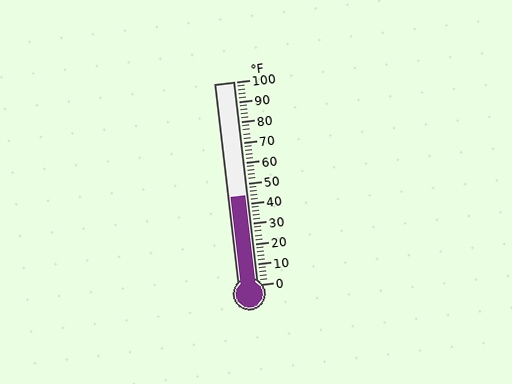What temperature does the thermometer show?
The thermometer shows approximately 44°F.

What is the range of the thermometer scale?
The thermometer scale ranges from 0°F to 100°F.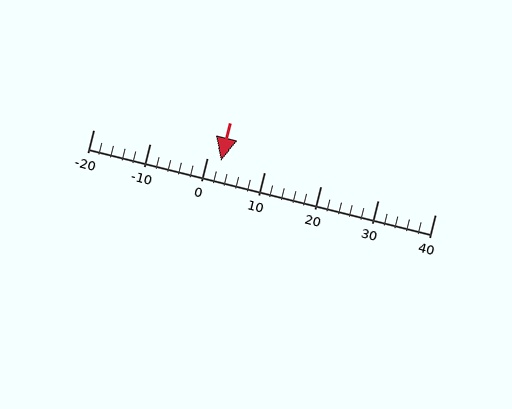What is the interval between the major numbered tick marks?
The major tick marks are spaced 10 units apart.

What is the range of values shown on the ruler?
The ruler shows values from -20 to 40.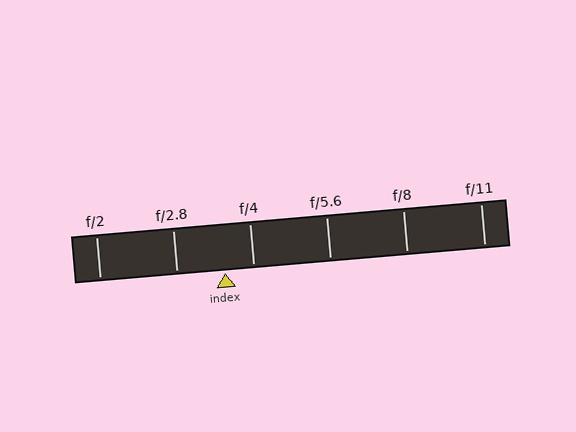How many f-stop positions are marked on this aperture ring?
There are 6 f-stop positions marked.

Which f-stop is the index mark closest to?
The index mark is closest to f/4.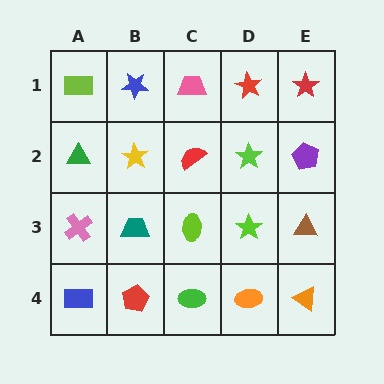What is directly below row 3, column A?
A blue rectangle.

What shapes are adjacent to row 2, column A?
A lime rectangle (row 1, column A), a pink cross (row 3, column A), a yellow star (row 2, column B).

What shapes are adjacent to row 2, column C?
A pink trapezoid (row 1, column C), a lime ellipse (row 3, column C), a yellow star (row 2, column B), a lime star (row 2, column D).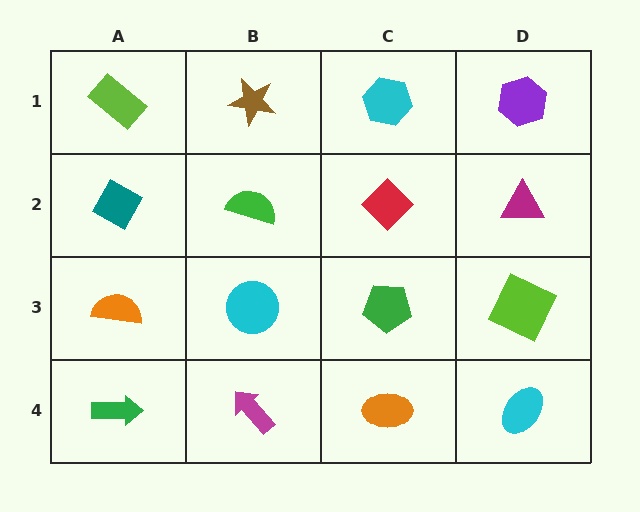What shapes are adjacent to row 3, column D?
A magenta triangle (row 2, column D), a cyan ellipse (row 4, column D), a green pentagon (row 3, column C).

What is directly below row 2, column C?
A green pentagon.